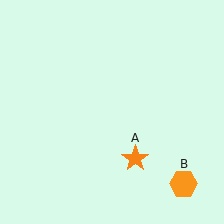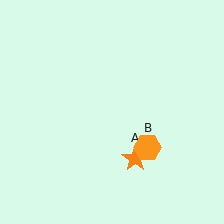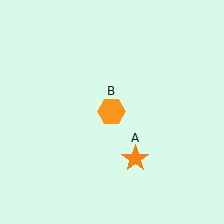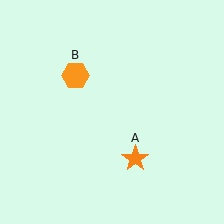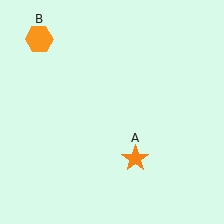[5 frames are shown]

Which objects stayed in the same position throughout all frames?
Orange star (object A) remained stationary.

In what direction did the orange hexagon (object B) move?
The orange hexagon (object B) moved up and to the left.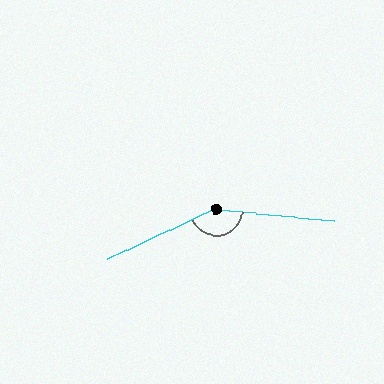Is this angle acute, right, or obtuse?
It is obtuse.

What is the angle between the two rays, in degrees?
Approximately 150 degrees.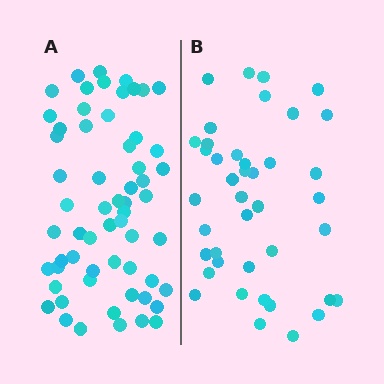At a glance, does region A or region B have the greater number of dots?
Region A (the left region) has more dots.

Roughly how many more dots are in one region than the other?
Region A has approximately 20 more dots than region B.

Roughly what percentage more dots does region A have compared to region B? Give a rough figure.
About 45% more.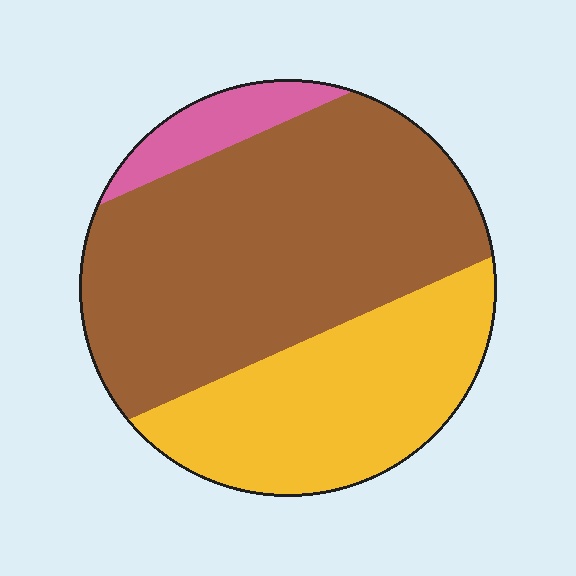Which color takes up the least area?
Pink, at roughly 10%.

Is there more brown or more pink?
Brown.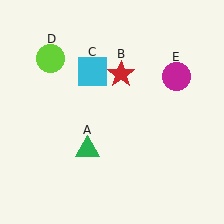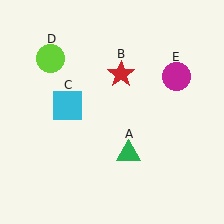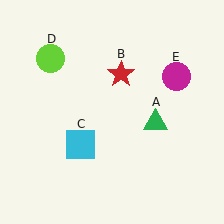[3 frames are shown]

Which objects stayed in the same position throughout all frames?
Red star (object B) and lime circle (object D) and magenta circle (object E) remained stationary.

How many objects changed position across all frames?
2 objects changed position: green triangle (object A), cyan square (object C).